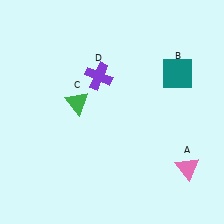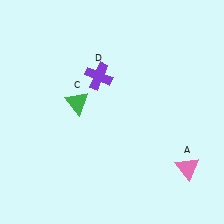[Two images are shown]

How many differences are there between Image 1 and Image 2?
There is 1 difference between the two images.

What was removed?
The teal square (B) was removed in Image 2.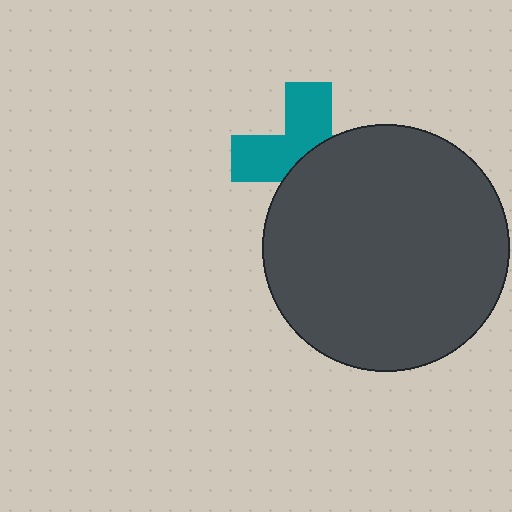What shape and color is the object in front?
The object in front is a dark gray circle.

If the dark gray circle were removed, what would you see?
You would see the complete teal cross.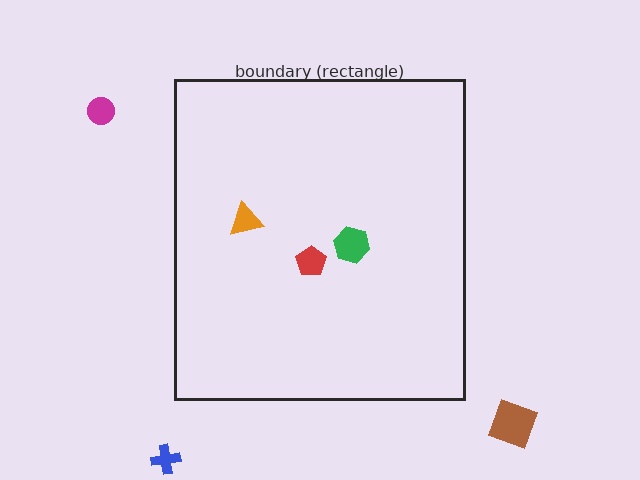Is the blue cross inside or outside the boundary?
Outside.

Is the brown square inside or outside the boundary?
Outside.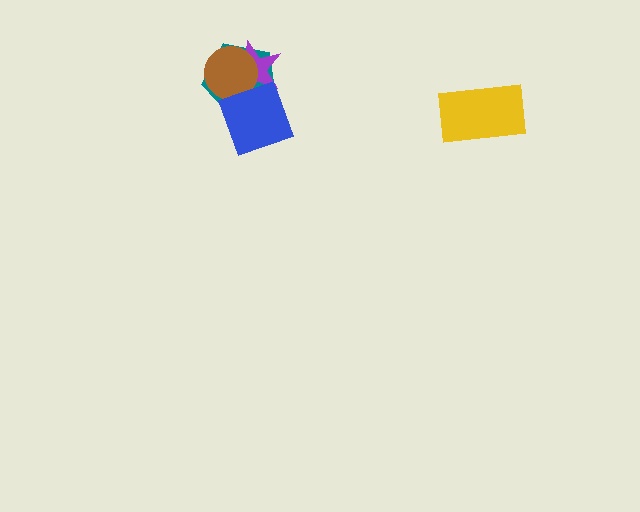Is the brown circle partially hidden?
Yes, it is partially covered by another shape.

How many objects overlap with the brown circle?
3 objects overlap with the brown circle.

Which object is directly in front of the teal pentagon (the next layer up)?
The purple star is directly in front of the teal pentagon.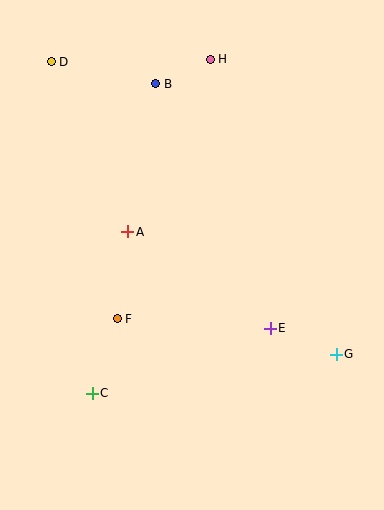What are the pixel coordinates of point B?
Point B is at (156, 84).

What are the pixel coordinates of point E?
Point E is at (270, 328).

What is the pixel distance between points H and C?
The distance between H and C is 354 pixels.